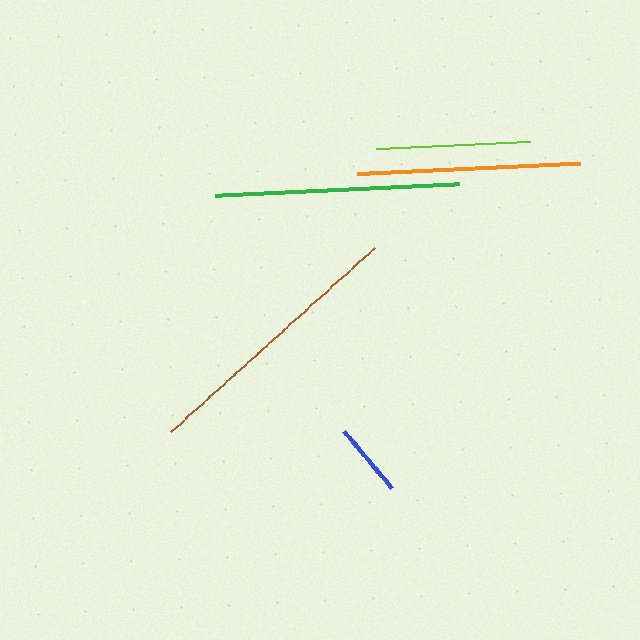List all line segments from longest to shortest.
From longest to shortest: brown, green, orange, lime, blue.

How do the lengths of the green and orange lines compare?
The green and orange lines are approximately the same length.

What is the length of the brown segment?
The brown segment is approximately 275 pixels long.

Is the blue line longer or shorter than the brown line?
The brown line is longer than the blue line.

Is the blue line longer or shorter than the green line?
The green line is longer than the blue line.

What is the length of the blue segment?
The blue segment is approximately 74 pixels long.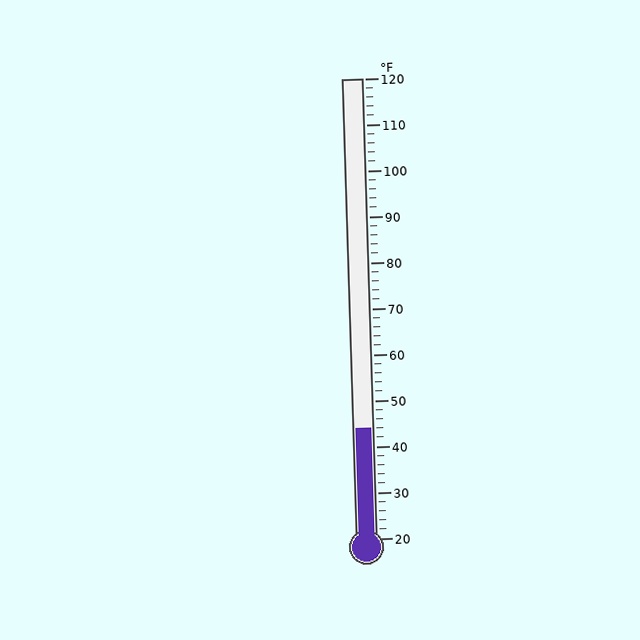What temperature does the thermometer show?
The thermometer shows approximately 44°F.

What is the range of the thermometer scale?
The thermometer scale ranges from 20°F to 120°F.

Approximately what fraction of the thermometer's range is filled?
The thermometer is filled to approximately 25% of its range.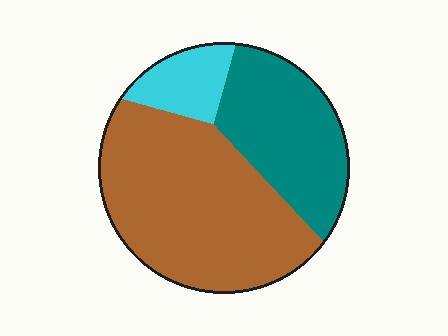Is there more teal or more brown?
Brown.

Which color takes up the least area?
Cyan, at roughly 10%.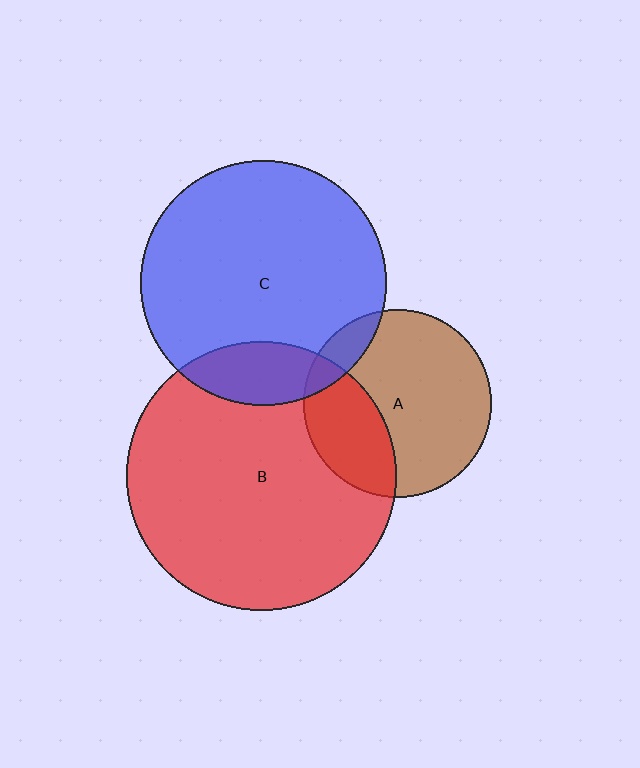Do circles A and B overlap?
Yes.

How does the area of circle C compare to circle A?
Approximately 1.7 times.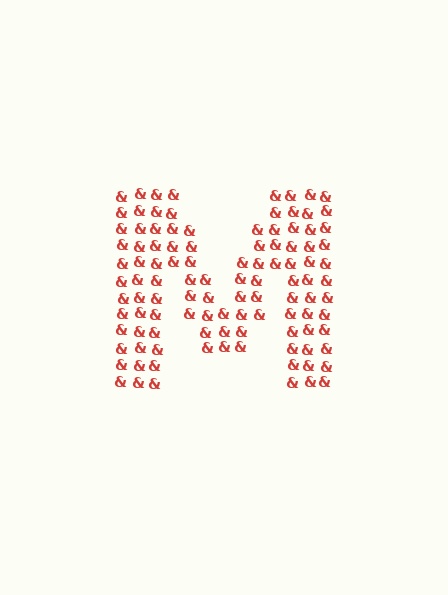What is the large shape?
The large shape is the letter M.